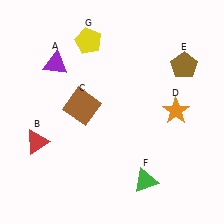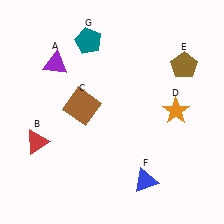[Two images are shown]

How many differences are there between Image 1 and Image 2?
There are 2 differences between the two images.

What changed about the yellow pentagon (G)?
In Image 1, G is yellow. In Image 2, it changed to teal.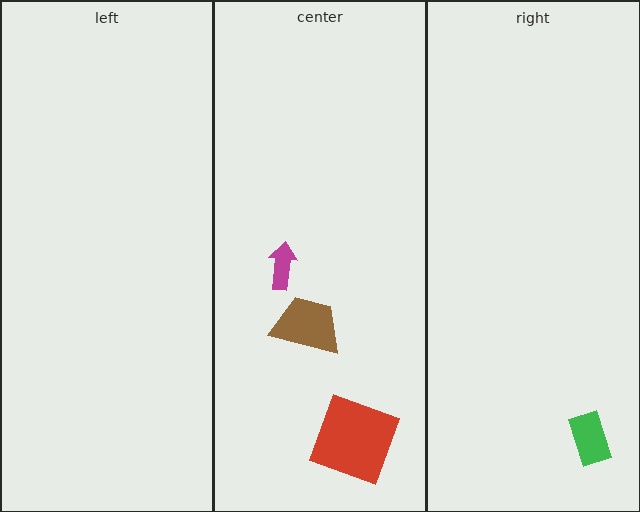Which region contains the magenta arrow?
The center region.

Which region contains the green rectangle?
The right region.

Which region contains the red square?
The center region.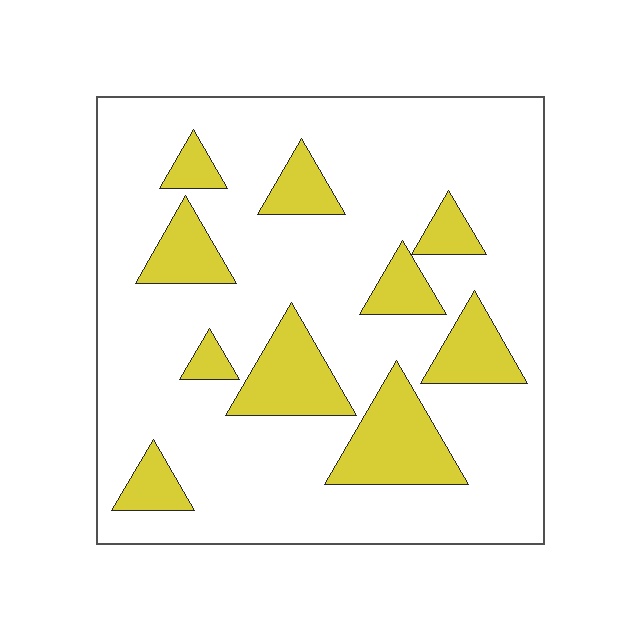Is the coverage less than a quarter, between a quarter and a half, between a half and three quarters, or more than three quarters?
Less than a quarter.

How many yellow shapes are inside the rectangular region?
10.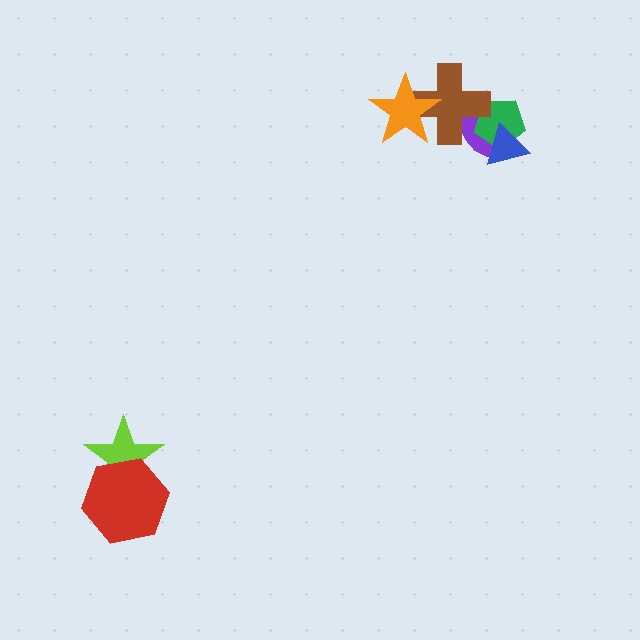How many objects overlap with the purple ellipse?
3 objects overlap with the purple ellipse.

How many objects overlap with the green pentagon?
3 objects overlap with the green pentagon.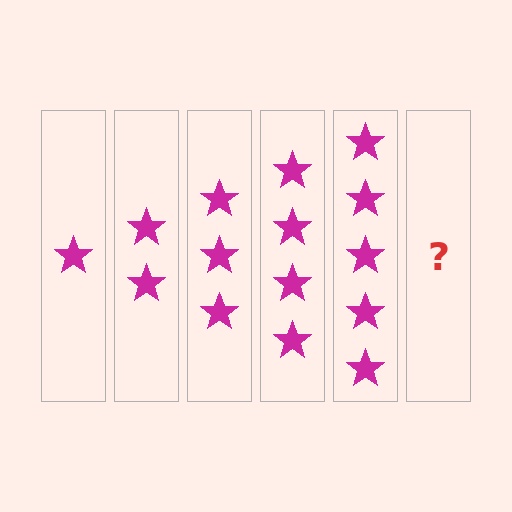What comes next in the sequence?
The next element should be 6 stars.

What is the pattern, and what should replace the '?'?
The pattern is that each step adds one more star. The '?' should be 6 stars.